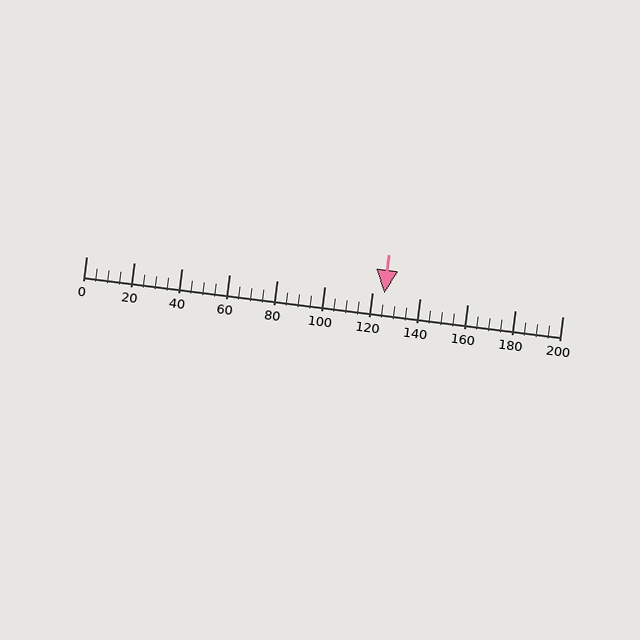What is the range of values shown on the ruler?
The ruler shows values from 0 to 200.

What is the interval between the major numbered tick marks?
The major tick marks are spaced 20 units apart.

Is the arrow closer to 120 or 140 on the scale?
The arrow is closer to 120.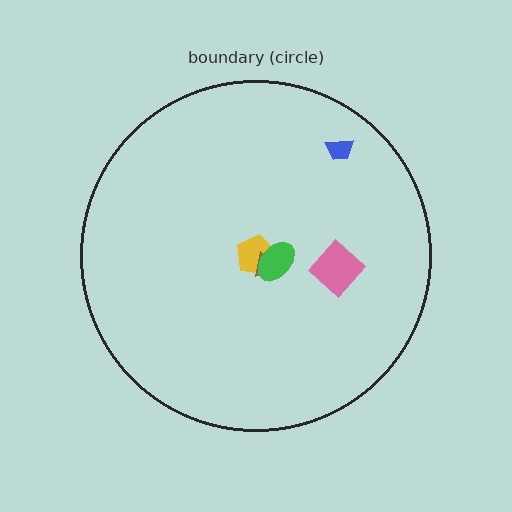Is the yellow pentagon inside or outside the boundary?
Inside.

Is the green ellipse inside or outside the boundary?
Inside.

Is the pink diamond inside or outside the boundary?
Inside.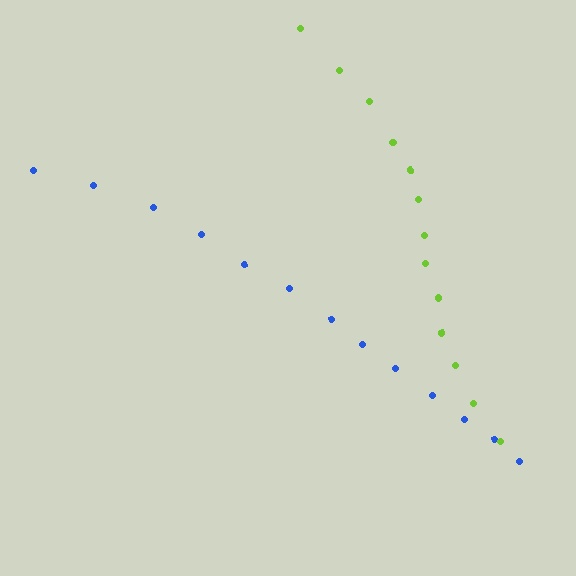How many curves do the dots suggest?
There are 2 distinct paths.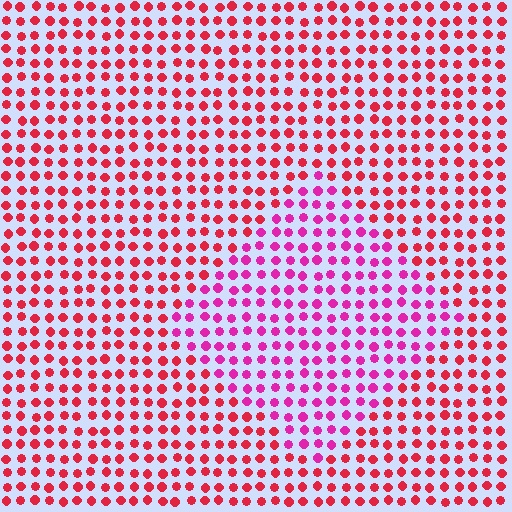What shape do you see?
I see a diamond.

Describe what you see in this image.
The image is filled with small red elements in a uniform arrangement. A diamond-shaped region is visible where the elements are tinted to a slightly different hue, forming a subtle color boundary.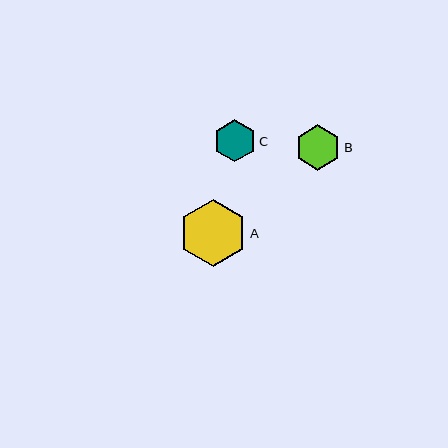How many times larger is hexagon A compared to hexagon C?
Hexagon A is approximately 1.6 times the size of hexagon C.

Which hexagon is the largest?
Hexagon A is the largest with a size of approximately 67 pixels.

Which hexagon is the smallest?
Hexagon C is the smallest with a size of approximately 42 pixels.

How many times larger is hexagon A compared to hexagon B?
Hexagon A is approximately 1.5 times the size of hexagon B.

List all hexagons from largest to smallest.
From largest to smallest: A, B, C.